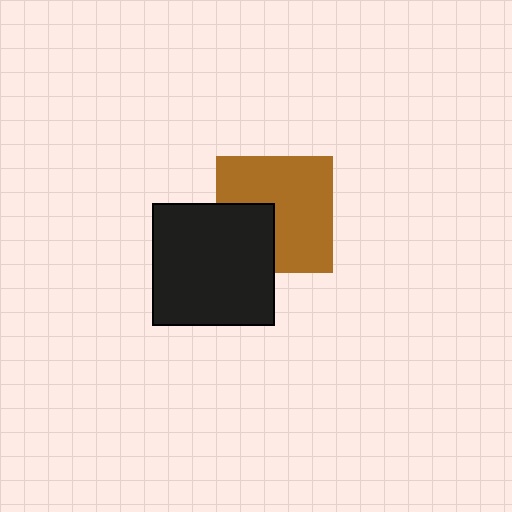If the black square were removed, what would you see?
You would see the complete brown square.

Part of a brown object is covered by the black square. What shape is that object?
It is a square.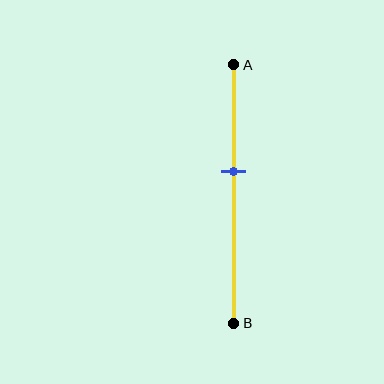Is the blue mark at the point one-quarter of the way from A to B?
No, the mark is at about 40% from A, not at the 25% one-quarter point.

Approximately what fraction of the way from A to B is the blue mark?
The blue mark is approximately 40% of the way from A to B.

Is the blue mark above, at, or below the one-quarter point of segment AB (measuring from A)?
The blue mark is below the one-quarter point of segment AB.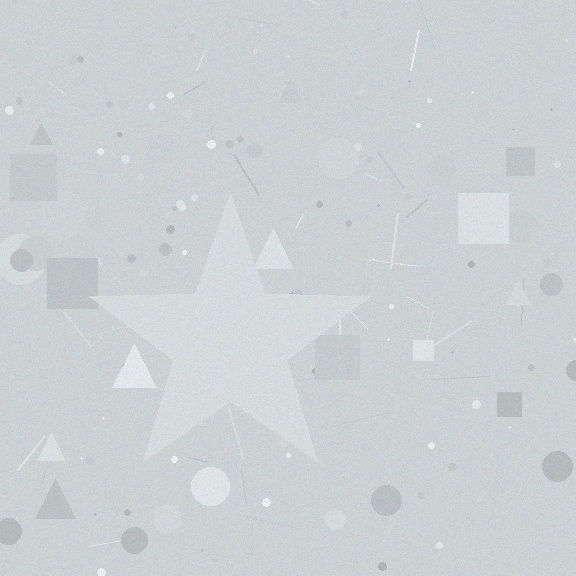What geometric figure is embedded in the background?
A star is embedded in the background.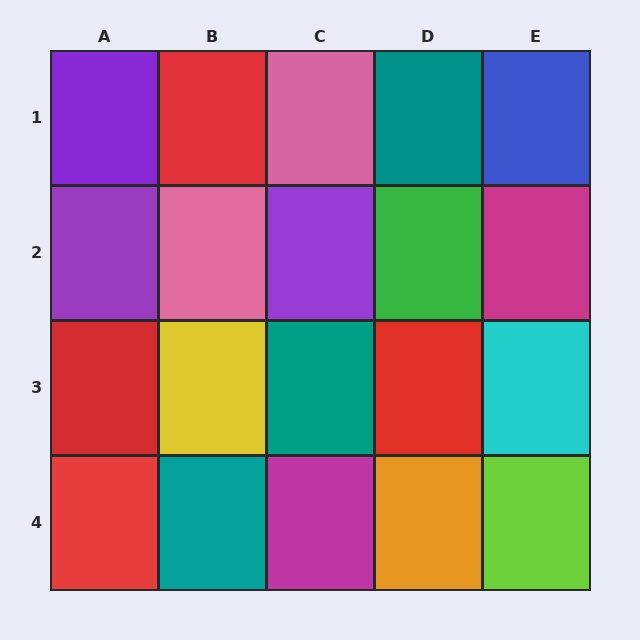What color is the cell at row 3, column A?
Red.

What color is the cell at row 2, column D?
Green.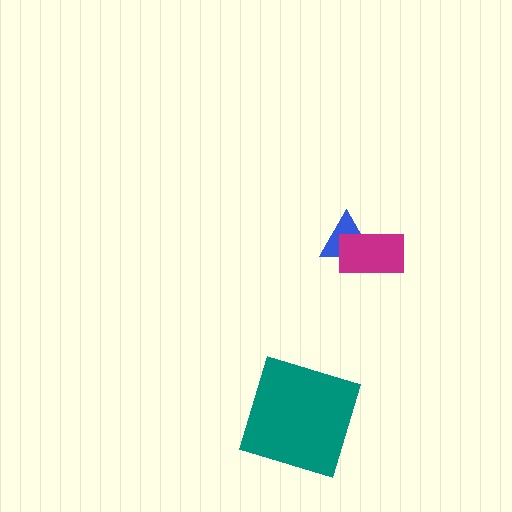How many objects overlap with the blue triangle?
1 object overlaps with the blue triangle.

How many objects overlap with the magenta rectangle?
1 object overlaps with the magenta rectangle.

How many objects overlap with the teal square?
0 objects overlap with the teal square.